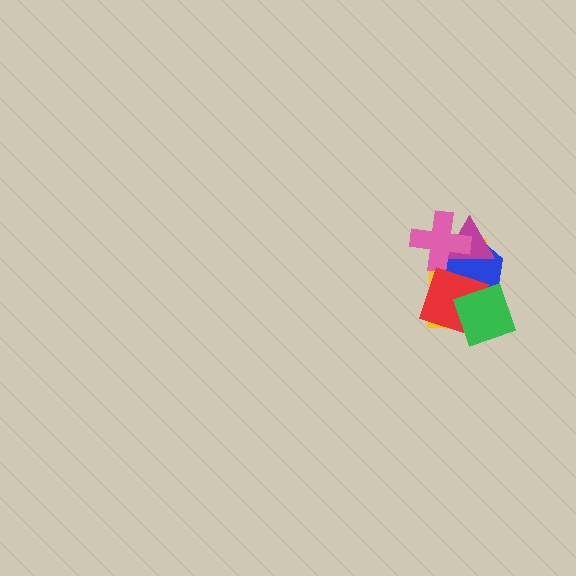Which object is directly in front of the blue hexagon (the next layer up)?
The magenta triangle is directly in front of the blue hexagon.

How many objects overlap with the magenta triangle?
4 objects overlap with the magenta triangle.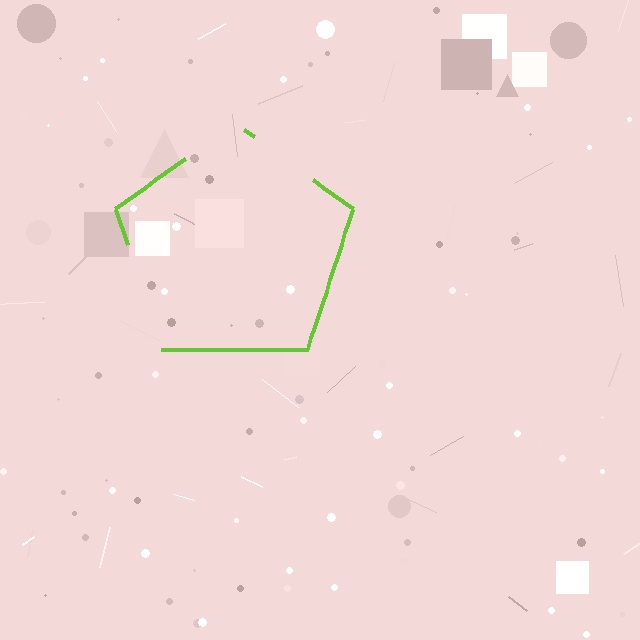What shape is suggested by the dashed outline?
The dashed outline suggests a pentagon.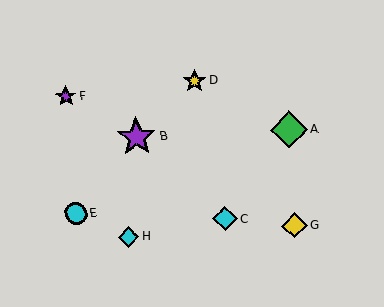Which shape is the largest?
The purple star (labeled B) is the largest.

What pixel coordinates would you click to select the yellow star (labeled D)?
Click at (195, 81) to select the yellow star D.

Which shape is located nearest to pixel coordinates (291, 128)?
The green diamond (labeled A) at (289, 129) is nearest to that location.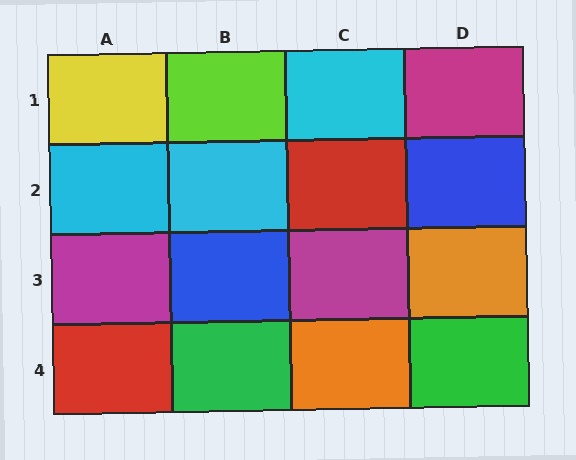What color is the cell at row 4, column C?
Orange.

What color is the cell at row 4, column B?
Green.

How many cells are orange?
2 cells are orange.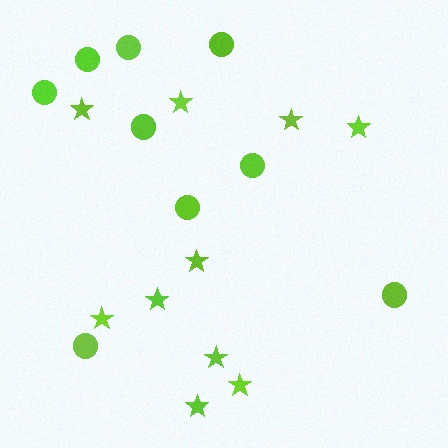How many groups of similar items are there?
There are 2 groups: one group of circles (9) and one group of stars (10).